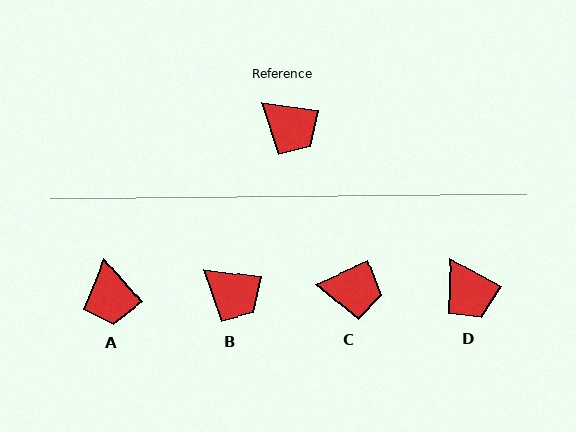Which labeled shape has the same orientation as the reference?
B.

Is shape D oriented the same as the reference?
No, it is off by about 21 degrees.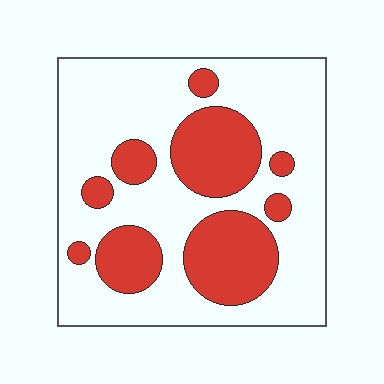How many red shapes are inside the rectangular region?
9.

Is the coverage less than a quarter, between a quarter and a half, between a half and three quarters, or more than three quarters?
Between a quarter and a half.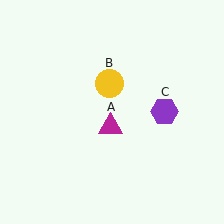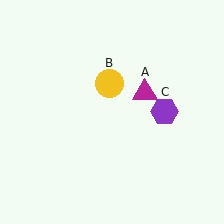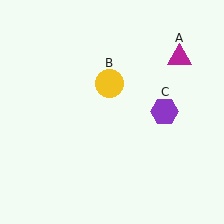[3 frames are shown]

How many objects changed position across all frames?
1 object changed position: magenta triangle (object A).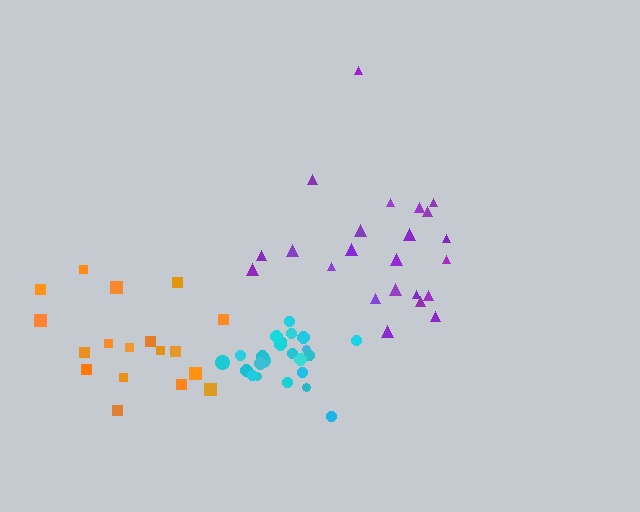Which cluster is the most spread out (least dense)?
Orange.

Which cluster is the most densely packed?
Cyan.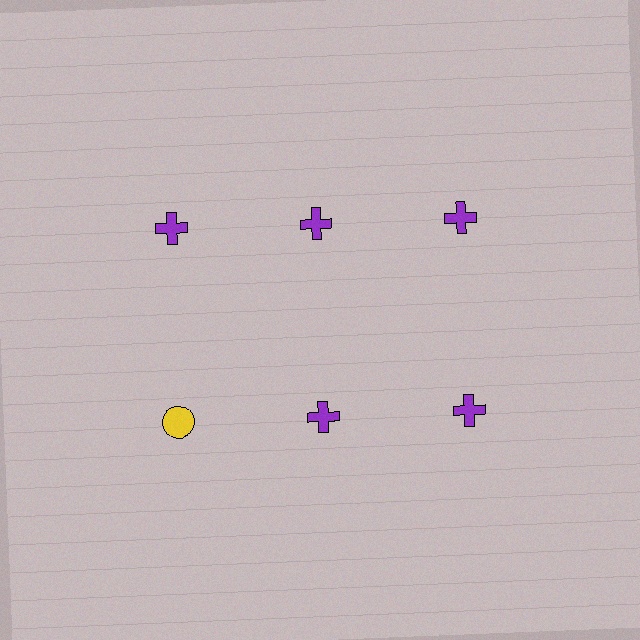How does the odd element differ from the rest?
It differs in both color (yellow instead of purple) and shape (circle instead of cross).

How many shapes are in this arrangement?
There are 6 shapes arranged in a grid pattern.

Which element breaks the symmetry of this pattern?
The yellow circle in the second row, leftmost column breaks the symmetry. All other shapes are purple crosses.